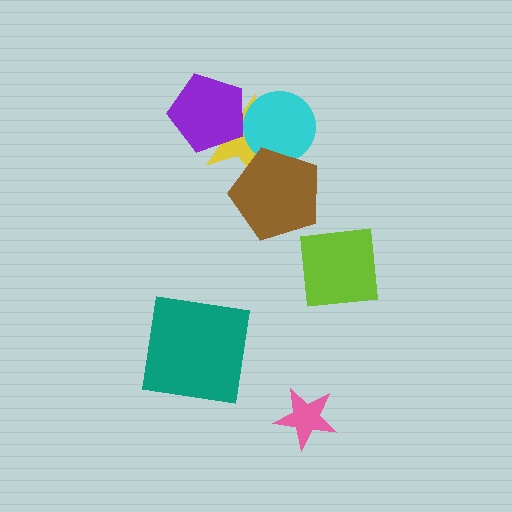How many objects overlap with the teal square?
0 objects overlap with the teal square.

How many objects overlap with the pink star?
0 objects overlap with the pink star.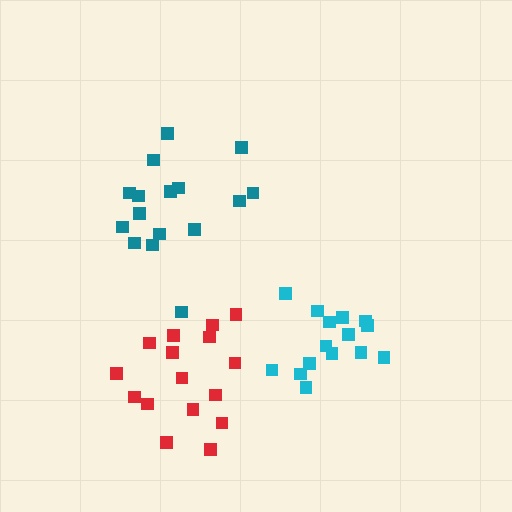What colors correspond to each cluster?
The clusters are colored: red, cyan, teal.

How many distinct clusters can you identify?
There are 3 distinct clusters.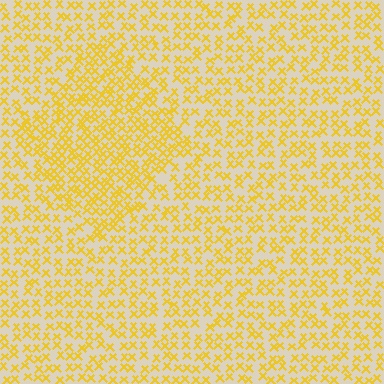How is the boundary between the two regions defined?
The boundary is defined by a change in element density (approximately 1.6x ratio). All elements are the same color, size, and shape.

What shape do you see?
I see a diamond.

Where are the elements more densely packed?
The elements are more densely packed inside the diamond boundary.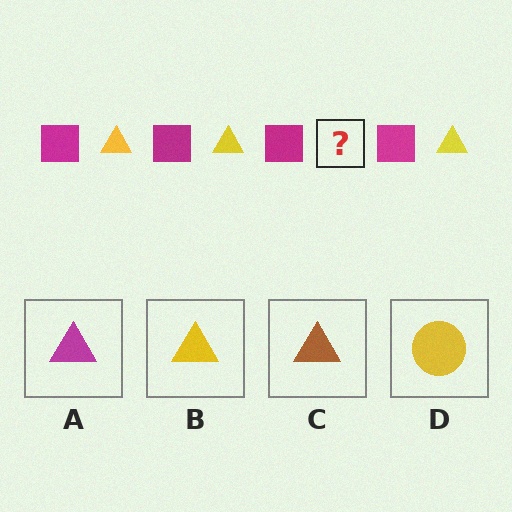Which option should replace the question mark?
Option B.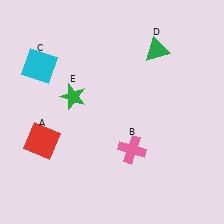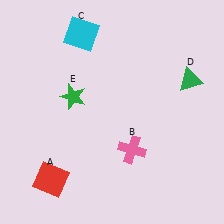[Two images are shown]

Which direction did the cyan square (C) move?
The cyan square (C) moved right.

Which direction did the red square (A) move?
The red square (A) moved down.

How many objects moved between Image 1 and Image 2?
3 objects moved between the two images.